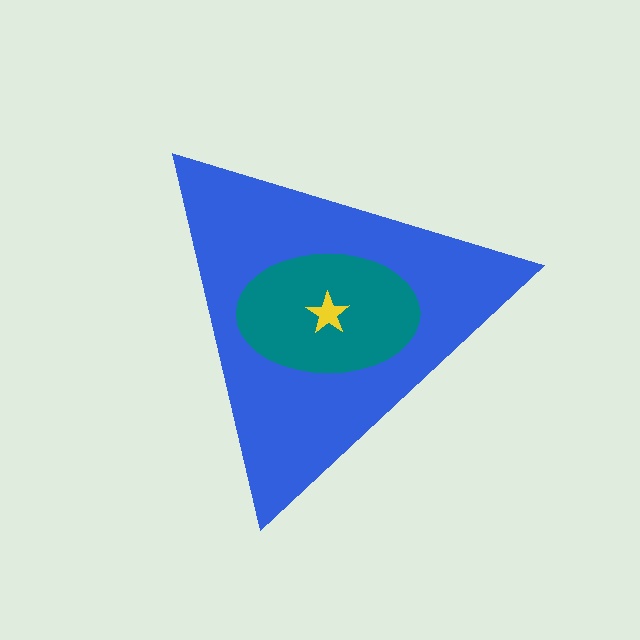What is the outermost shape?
The blue triangle.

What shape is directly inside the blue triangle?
The teal ellipse.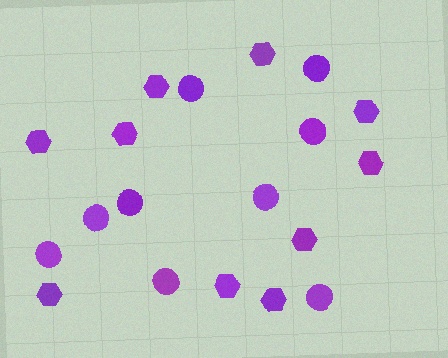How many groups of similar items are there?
There are 2 groups: one group of hexagons (10) and one group of circles (9).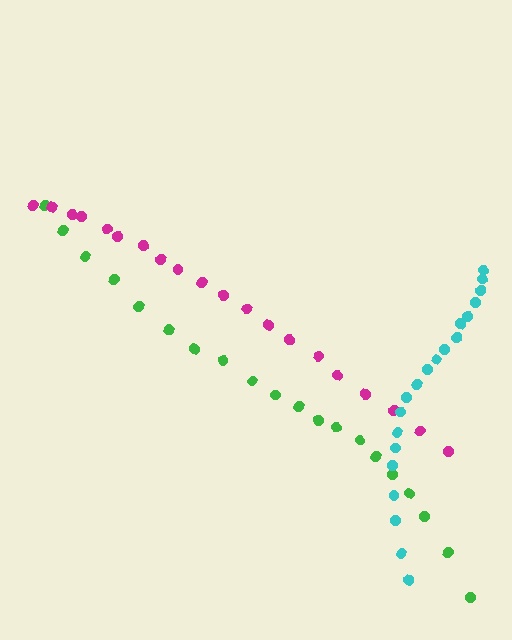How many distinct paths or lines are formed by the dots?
There are 3 distinct paths.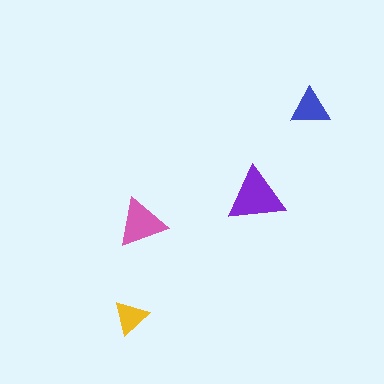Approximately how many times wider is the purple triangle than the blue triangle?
About 1.5 times wider.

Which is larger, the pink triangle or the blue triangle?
The pink one.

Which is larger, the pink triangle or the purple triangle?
The purple one.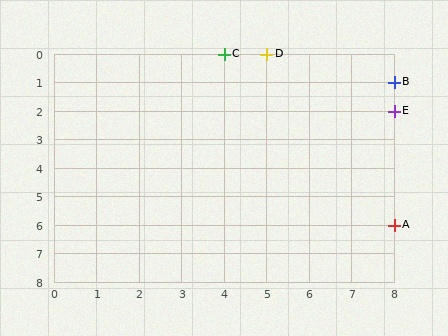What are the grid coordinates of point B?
Point B is at grid coordinates (8, 1).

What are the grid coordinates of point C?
Point C is at grid coordinates (4, 0).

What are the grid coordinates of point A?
Point A is at grid coordinates (8, 6).